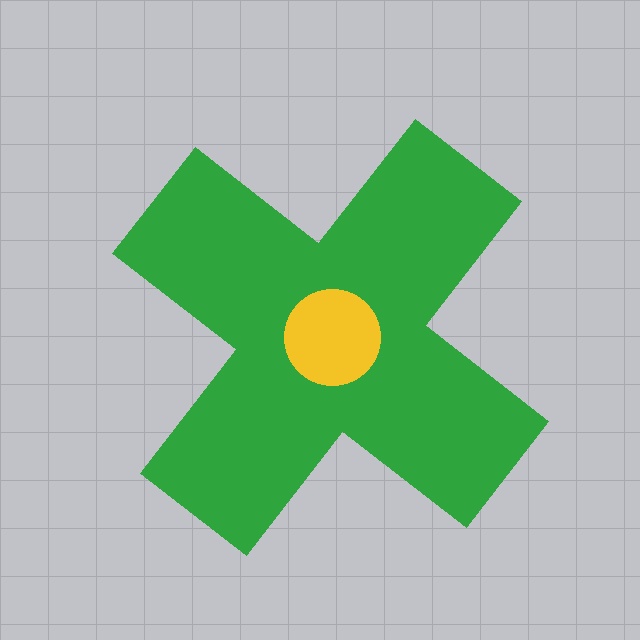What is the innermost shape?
The yellow circle.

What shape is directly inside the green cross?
The yellow circle.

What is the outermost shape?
The green cross.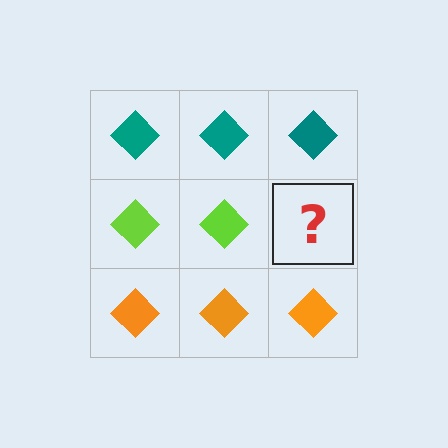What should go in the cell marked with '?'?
The missing cell should contain a lime diamond.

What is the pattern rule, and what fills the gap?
The rule is that each row has a consistent color. The gap should be filled with a lime diamond.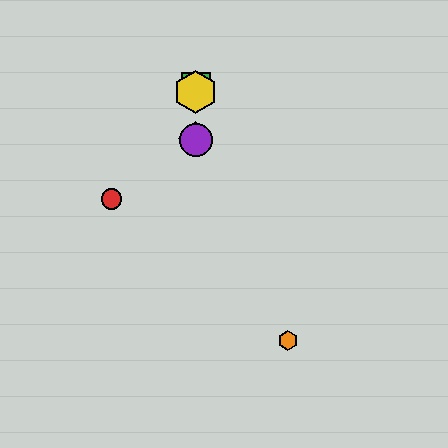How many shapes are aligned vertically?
4 shapes (the blue diamond, the green square, the yellow hexagon, the purple circle) are aligned vertically.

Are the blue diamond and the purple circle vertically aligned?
Yes, both are at x≈196.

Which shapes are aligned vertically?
The blue diamond, the green square, the yellow hexagon, the purple circle are aligned vertically.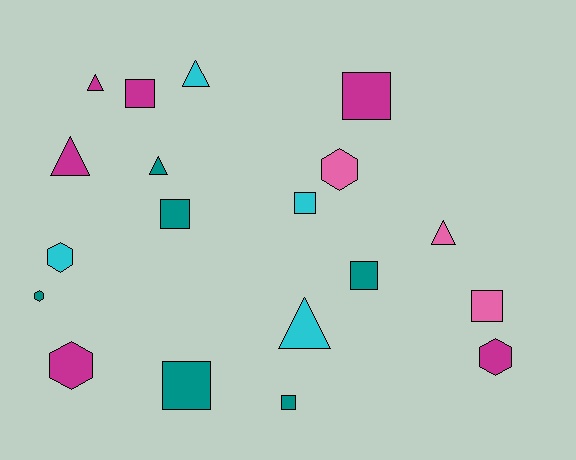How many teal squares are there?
There are 4 teal squares.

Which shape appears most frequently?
Square, with 8 objects.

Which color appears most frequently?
Magenta, with 6 objects.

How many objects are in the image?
There are 19 objects.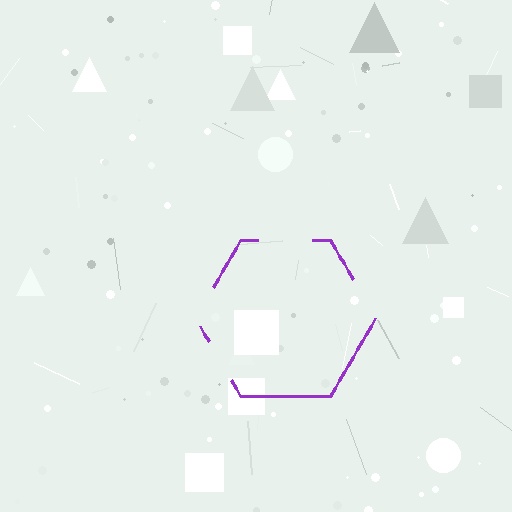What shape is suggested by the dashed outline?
The dashed outline suggests a hexagon.